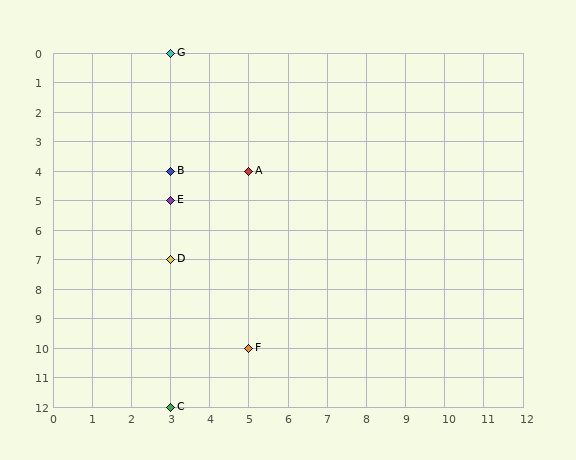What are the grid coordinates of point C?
Point C is at grid coordinates (3, 12).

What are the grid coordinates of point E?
Point E is at grid coordinates (3, 5).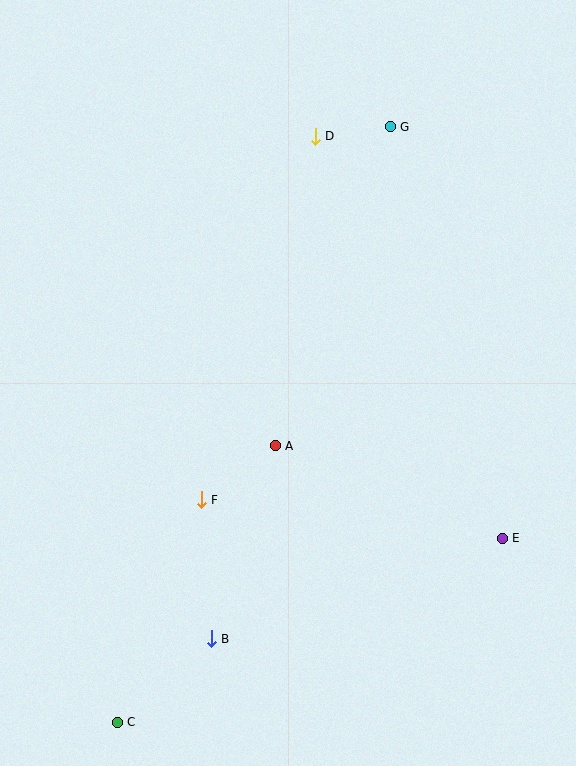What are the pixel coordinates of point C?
Point C is at (117, 722).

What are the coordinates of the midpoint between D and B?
The midpoint between D and B is at (263, 388).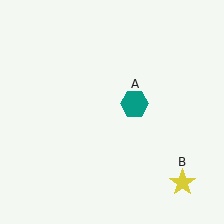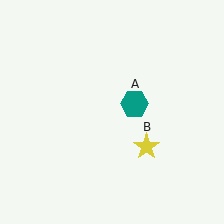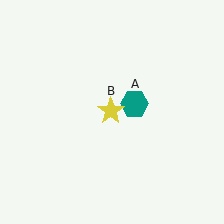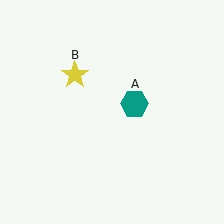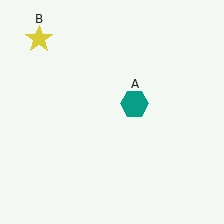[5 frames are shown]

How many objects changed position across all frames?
1 object changed position: yellow star (object B).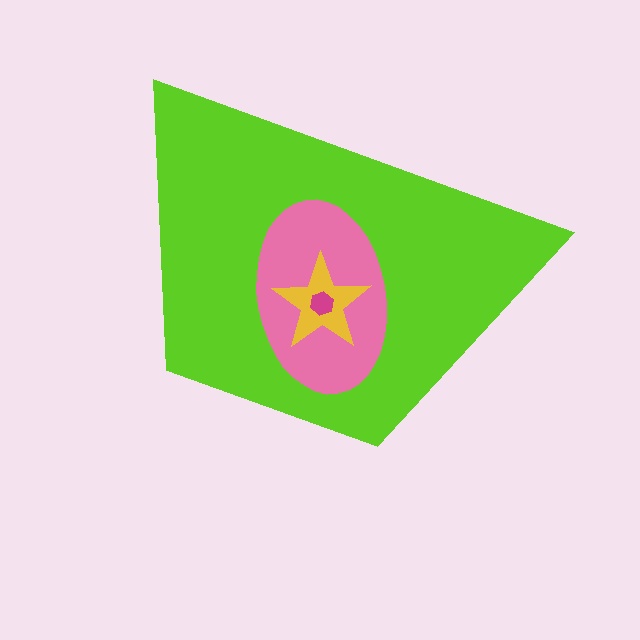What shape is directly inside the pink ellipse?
The yellow star.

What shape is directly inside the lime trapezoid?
The pink ellipse.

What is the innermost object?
The magenta hexagon.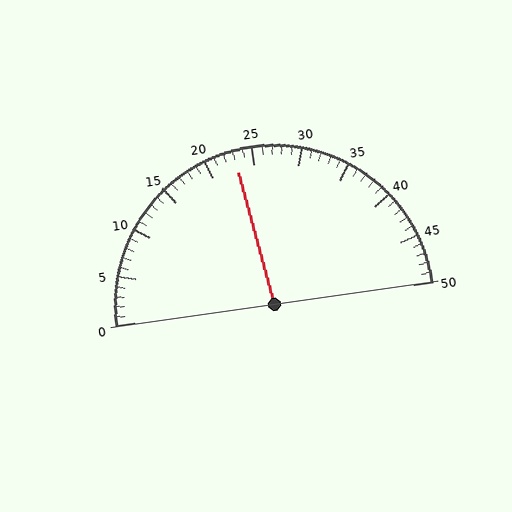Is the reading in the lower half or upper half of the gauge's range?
The reading is in the lower half of the range (0 to 50).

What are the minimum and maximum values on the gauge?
The gauge ranges from 0 to 50.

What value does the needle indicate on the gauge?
The needle indicates approximately 23.